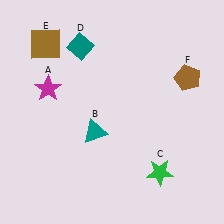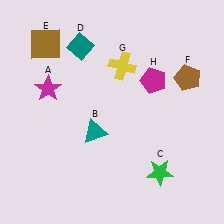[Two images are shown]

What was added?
A yellow cross (G), a magenta pentagon (H) were added in Image 2.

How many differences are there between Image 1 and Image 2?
There are 2 differences between the two images.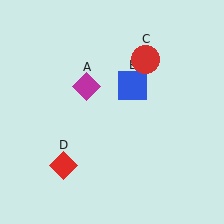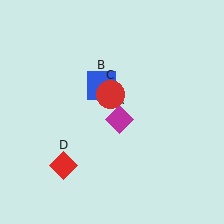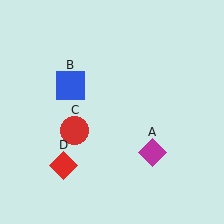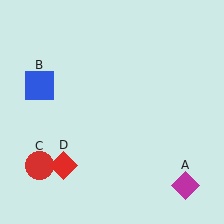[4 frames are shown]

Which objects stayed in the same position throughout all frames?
Red diamond (object D) remained stationary.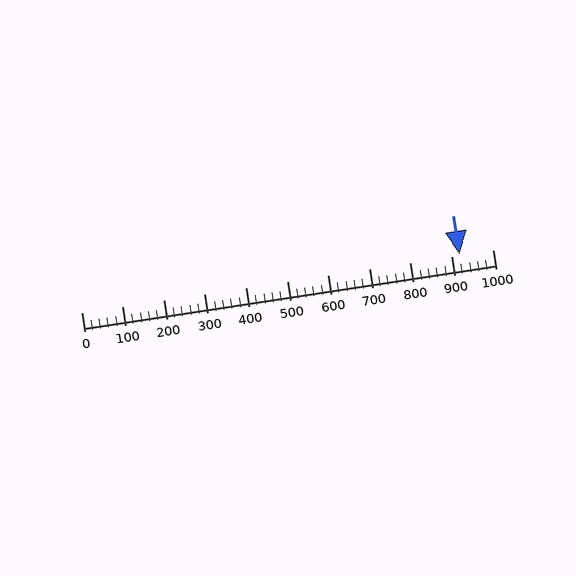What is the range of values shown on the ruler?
The ruler shows values from 0 to 1000.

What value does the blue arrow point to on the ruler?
The blue arrow points to approximately 920.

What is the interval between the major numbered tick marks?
The major tick marks are spaced 100 units apart.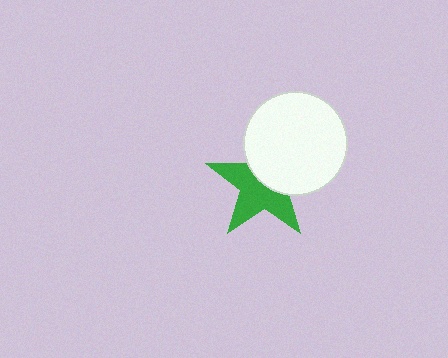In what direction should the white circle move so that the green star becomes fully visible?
The white circle should move toward the upper-right. That is the shortest direction to clear the overlap and leave the green star fully visible.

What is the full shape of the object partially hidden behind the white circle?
The partially hidden object is a green star.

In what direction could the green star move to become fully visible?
The green star could move toward the lower-left. That would shift it out from behind the white circle entirely.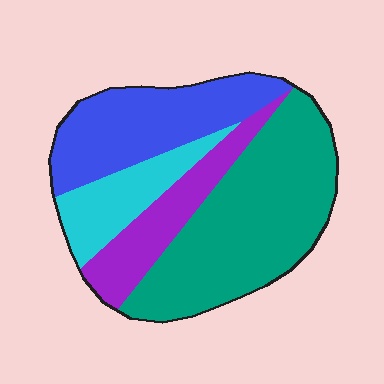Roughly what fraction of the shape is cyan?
Cyan covers around 15% of the shape.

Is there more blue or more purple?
Blue.